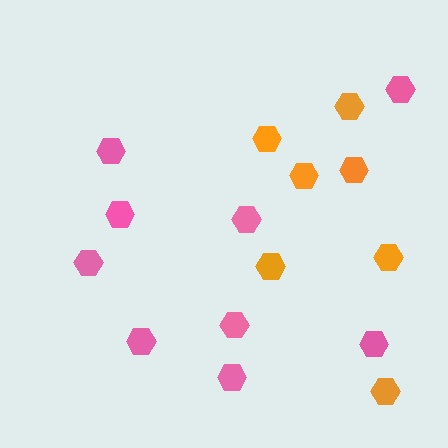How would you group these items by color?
There are 2 groups: one group of pink hexagons (9) and one group of orange hexagons (7).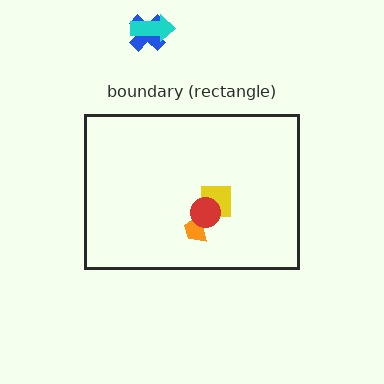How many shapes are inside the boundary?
3 inside, 2 outside.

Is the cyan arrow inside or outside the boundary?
Outside.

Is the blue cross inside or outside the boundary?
Outside.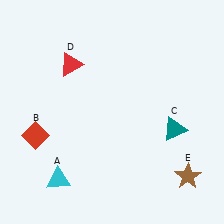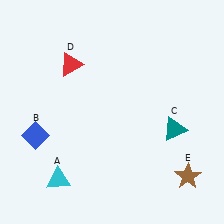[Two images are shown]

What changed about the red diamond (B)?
In Image 1, B is red. In Image 2, it changed to blue.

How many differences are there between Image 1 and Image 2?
There is 1 difference between the two images.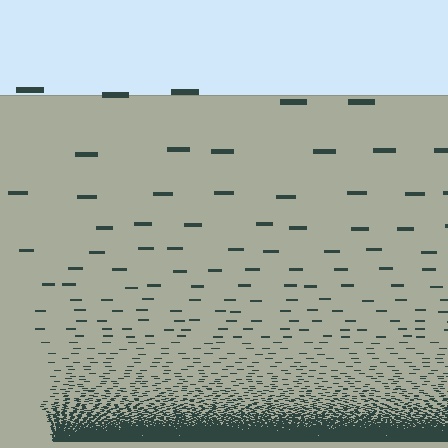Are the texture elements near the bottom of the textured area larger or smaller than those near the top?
Smaller. The gradient is inverted — elements near the bottom are smaller and denser.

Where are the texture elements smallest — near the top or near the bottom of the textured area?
Near the bottom.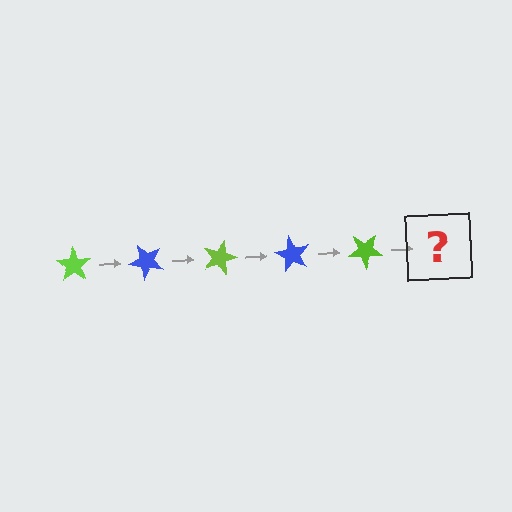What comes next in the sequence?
The next element should be a blue star, rotated 225 degrees from the start.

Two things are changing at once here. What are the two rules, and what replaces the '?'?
The two rules are that it rotates 45 degrees each step and the color cycles through lime and blue. The '?' should be a blue star, rotated 225 degrees from the start.